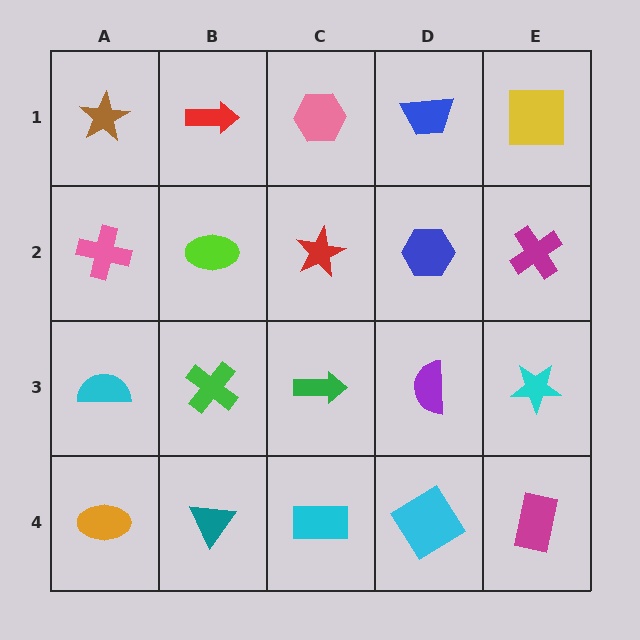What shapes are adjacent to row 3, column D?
A blue hexagon (row 2, column D), a cyan diamond (row 4, column D), a green arrow (row 3, column C), a cyan star (row 3, column E).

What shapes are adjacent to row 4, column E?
A cyan star (row 3, column E), a cyan diamond (row 4, column D).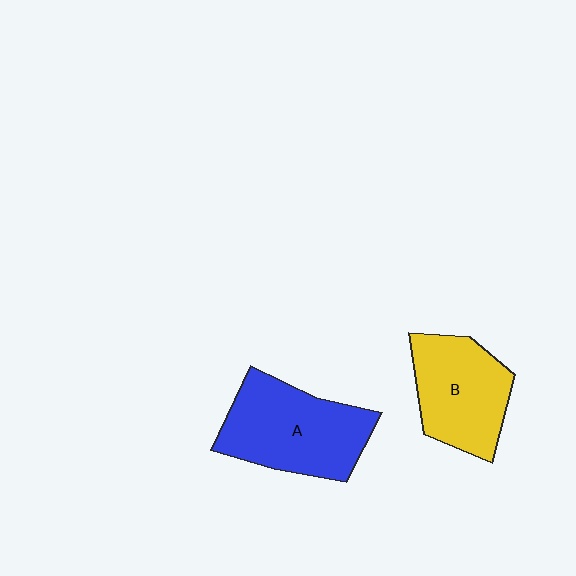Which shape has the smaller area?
Shape B (yellow).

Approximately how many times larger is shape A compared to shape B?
Approximately 1.2 times.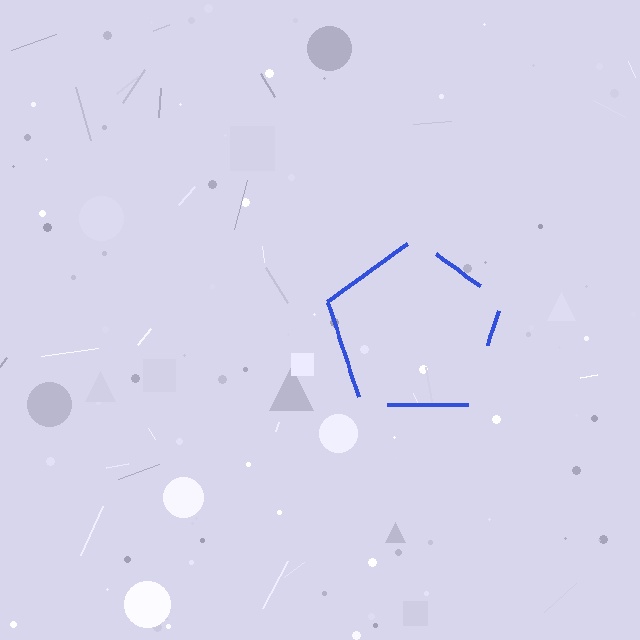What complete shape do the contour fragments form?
The contour fragments form a pentagon.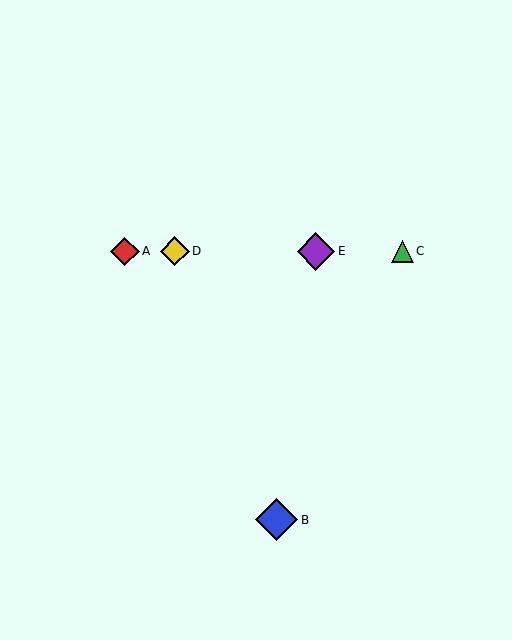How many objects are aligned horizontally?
4 objects (A, C, D, E) are aligned horizontally.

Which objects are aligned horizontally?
Objects A, C, D, E are aligned horizontally.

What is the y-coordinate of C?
Object C is at y≈251.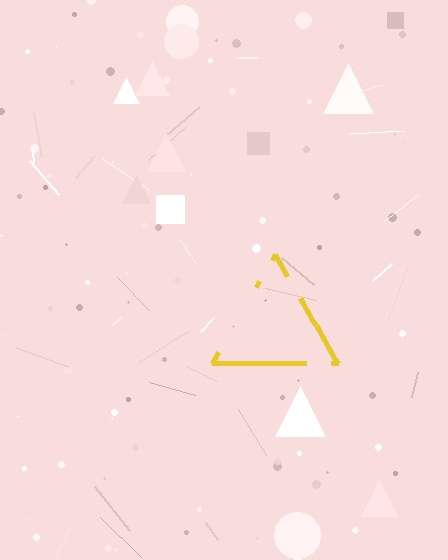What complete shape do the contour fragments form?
The contour fragments form a triangle.